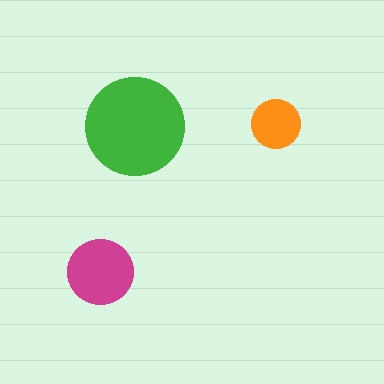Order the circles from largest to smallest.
the green one, the magenta one, the orange one.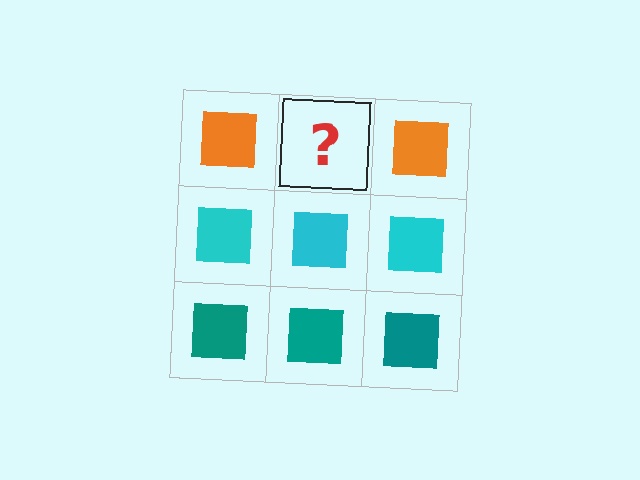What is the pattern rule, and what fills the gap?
The rule is that each row has a consistent color. The gap should be filled with an orange square.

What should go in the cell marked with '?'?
The missing cell should contain an orange square.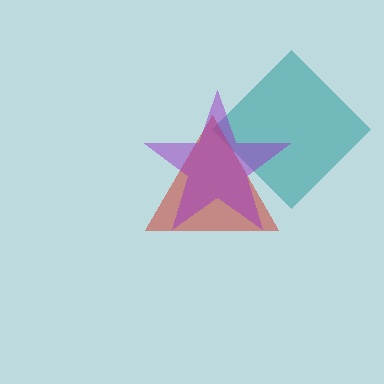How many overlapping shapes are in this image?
There are 3 overlapping shapes in the image.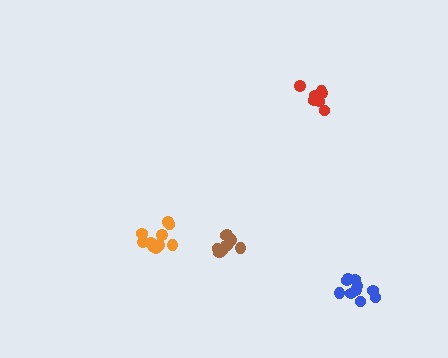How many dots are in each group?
Group 1: 7 dots, Group 2: 11 dots, Group 3: 10 dots, Group 4: 10 dots (38 total).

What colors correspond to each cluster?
The clusters are colored: red, brown, blue, orange.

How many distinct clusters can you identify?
There are 4 distinct clusters.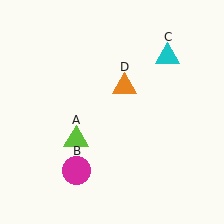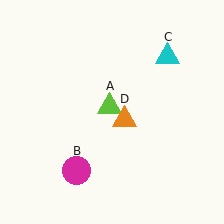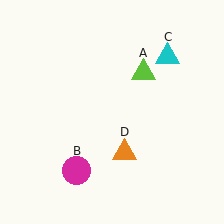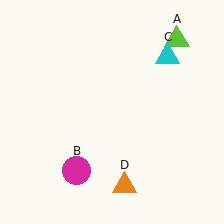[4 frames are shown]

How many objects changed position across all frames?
2 objects changed position: lime triangle (object A), orange triangle (object D).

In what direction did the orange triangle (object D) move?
The orange triangle (object D) moved down.